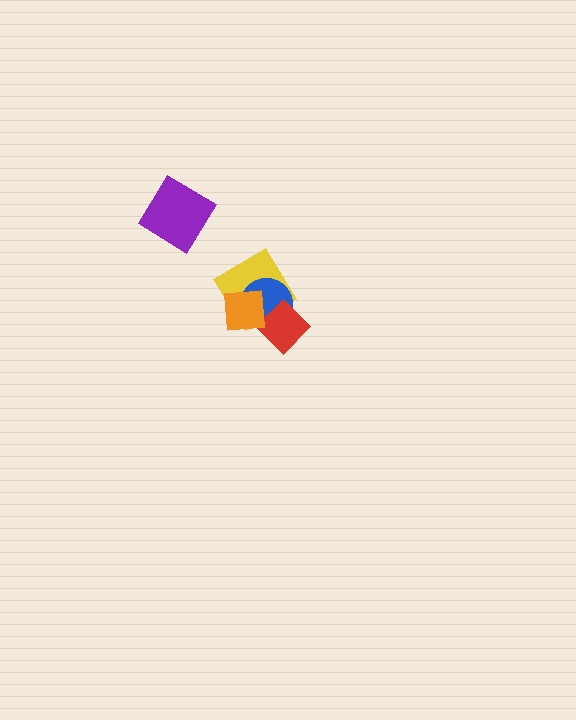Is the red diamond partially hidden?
Yes, it is partially covered by another shape.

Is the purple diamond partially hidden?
No, no other shape covers it.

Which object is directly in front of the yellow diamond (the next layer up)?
The blue circle is directly in front of the yellow diamond.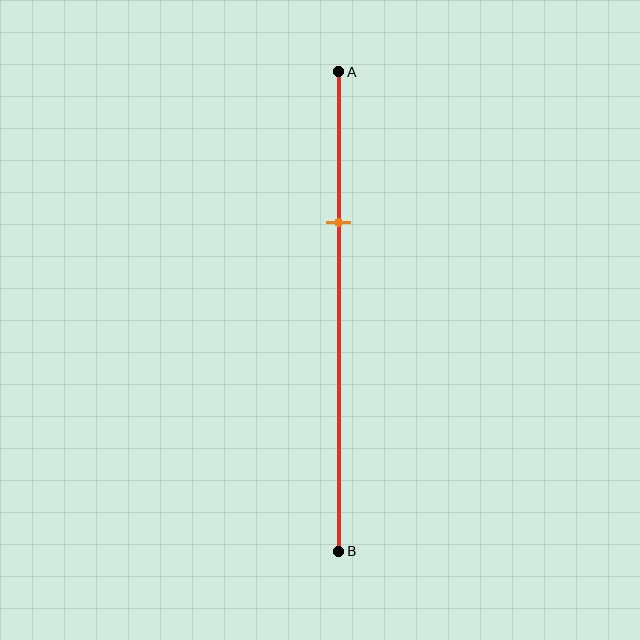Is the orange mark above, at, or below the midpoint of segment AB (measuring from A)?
The orange mark is above the midpoint of segment AB.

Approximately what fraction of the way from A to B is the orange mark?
The orange mark is approximately 30% of the way from A to B.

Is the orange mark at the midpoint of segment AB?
No, the mark is at about 30% from A, not at the 50% midpoint.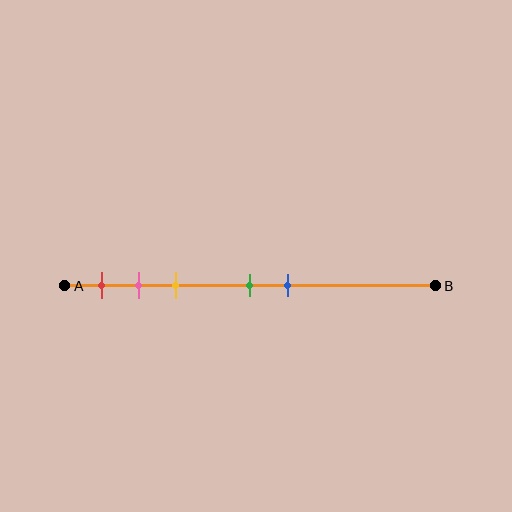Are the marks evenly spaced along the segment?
No, the marks are not evenly spaced.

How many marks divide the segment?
There are 5 marks dividing the segment.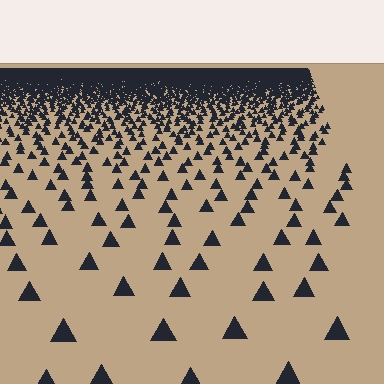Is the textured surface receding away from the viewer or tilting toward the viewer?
The surface is receding away from the viewer. Texture elements get smaller and denser toward the top.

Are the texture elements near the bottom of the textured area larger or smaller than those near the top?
Larger. Near the bottom, elements are closer to the viewer and appear at a bigger on-screen size.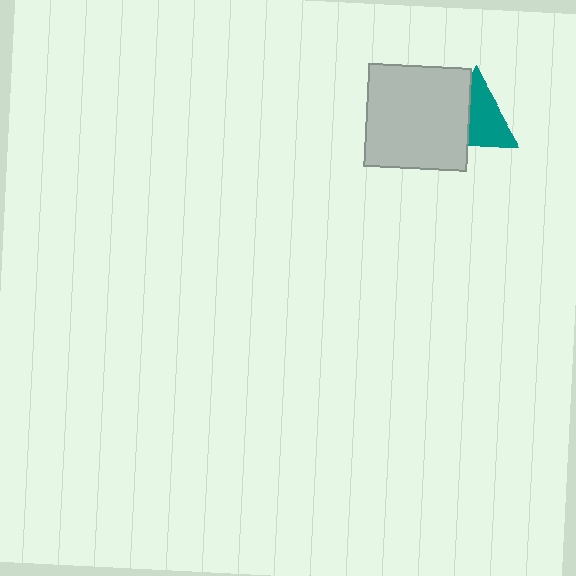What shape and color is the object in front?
The object in front is a light gray square.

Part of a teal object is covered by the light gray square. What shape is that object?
It is a triangle.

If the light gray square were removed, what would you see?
You would see the complete teal triangle.